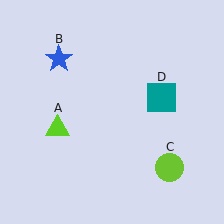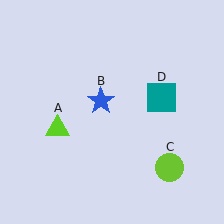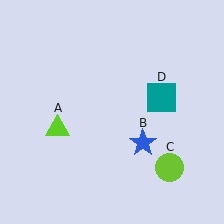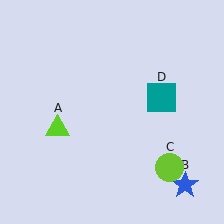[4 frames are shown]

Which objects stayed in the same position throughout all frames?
Lime triangle (object A) and lime circle (object C) and teal square (object D) remained stationary.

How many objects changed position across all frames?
1 object changed position: blue star (object B).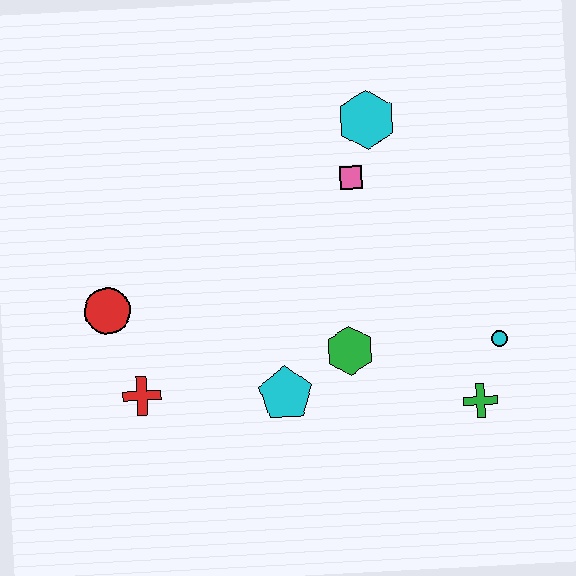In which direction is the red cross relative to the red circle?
The red cross is below the red circle.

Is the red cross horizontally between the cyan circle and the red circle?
Yes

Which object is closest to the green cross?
The cyan circle is closest to the green cross.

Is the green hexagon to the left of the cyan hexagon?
Yes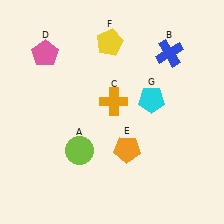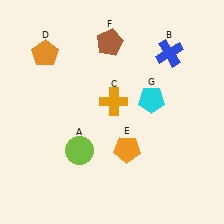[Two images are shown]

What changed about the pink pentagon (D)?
In Image 1, D is pink. In Image 2, it changed to orange.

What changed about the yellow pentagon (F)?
In Image 1, F is yellow. In Image 2, it changed to brown.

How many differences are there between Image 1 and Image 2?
There are 2 differences between the two images.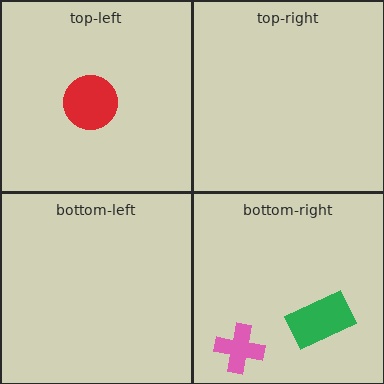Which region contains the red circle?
The top-left region.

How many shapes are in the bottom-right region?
2.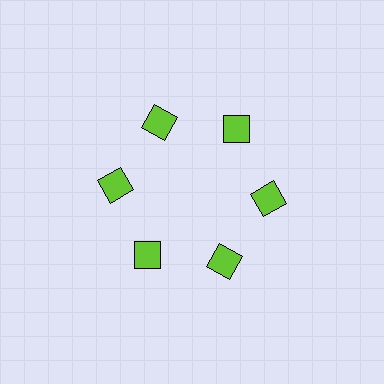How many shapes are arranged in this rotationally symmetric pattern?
There are 6 shapes, arranged in 6 groups of 1.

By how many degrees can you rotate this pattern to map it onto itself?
The pattern maps onto itself every 60 degrees of rotation.